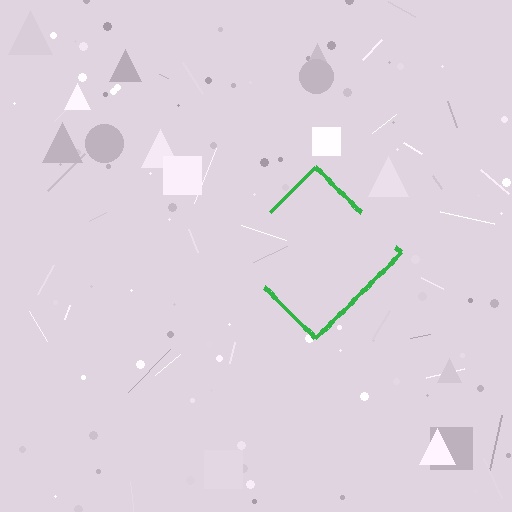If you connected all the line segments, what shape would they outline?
They would outline a diamond.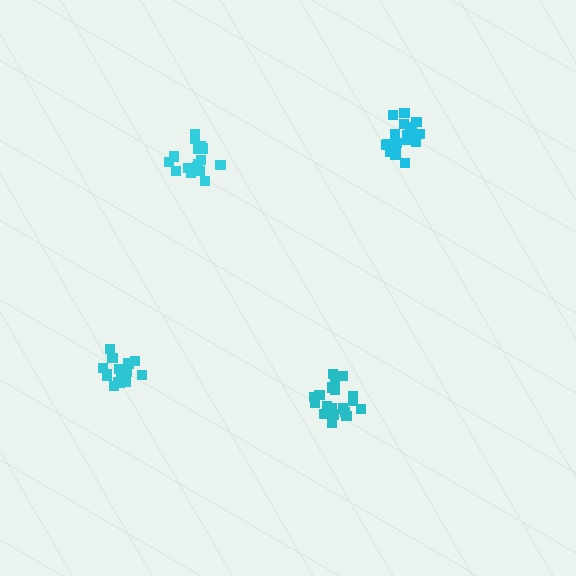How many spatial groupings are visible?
There are 4 spatial groupings.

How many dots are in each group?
Group 1: 18 dots, Group 2: 20 dots, Group 3: 16 dots, Group 4: 20 dots (74 total).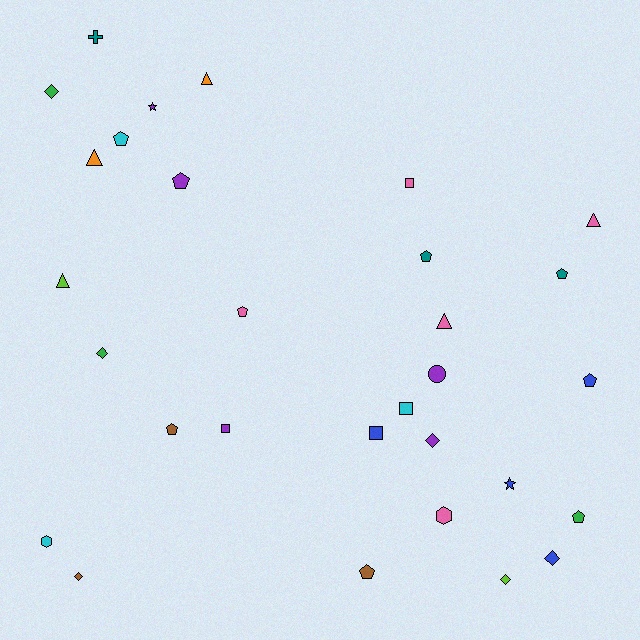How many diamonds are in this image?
There are 6 diamonds.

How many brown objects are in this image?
There are 3 brown objects.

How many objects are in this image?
There are 30 objects.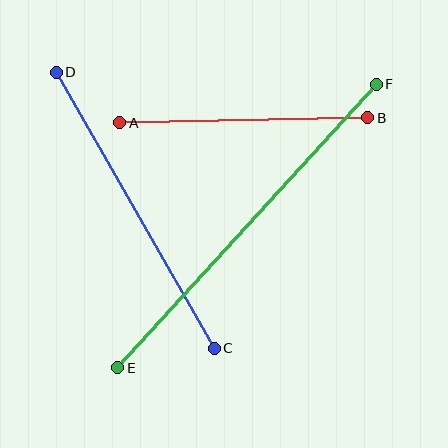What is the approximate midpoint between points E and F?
The midpoint is at approximately (247, 226) pixels.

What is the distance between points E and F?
The distance is approximately 383 pixels.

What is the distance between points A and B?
The distance is approximately 248 pixels.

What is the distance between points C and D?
The distance is approximately 318 pixels.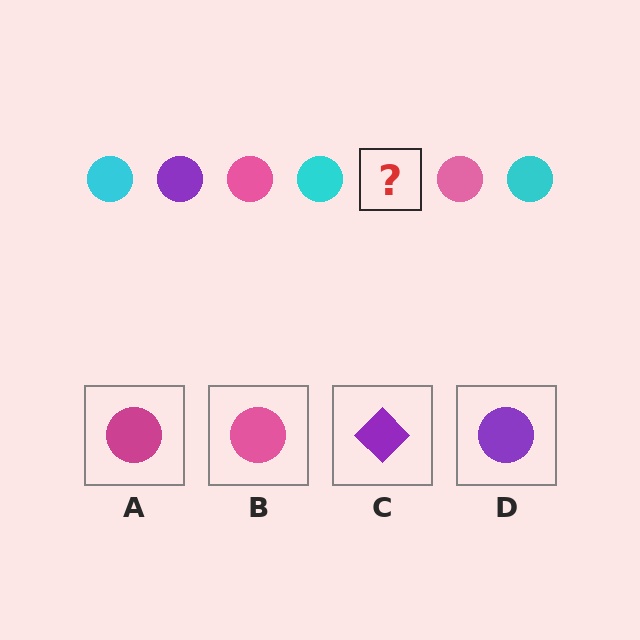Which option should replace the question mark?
Option D.